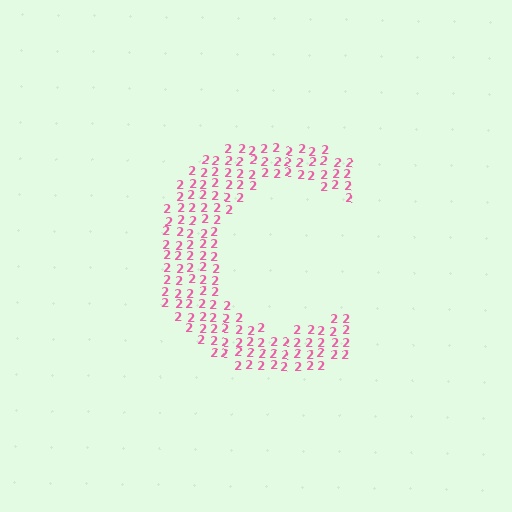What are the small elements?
The small elements are digit 2's.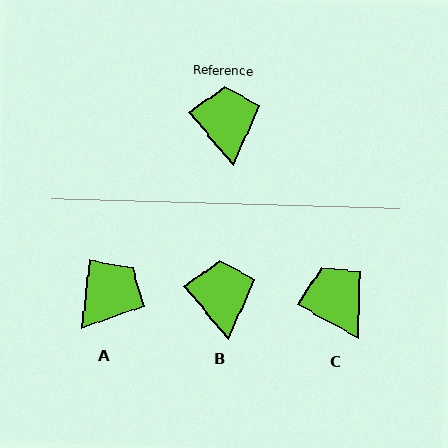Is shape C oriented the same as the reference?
No, it is off by about 22 degrees.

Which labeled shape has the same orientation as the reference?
B.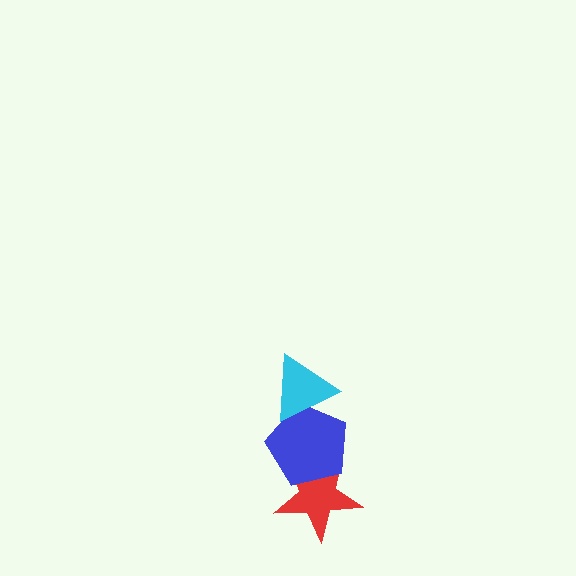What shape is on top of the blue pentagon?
The cyan triangle is on top of the blue pentagon.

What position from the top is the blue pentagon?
The blue pentagon is 2nd from the top.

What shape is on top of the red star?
The blue pentagon is on top of the red star.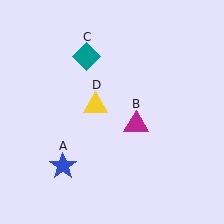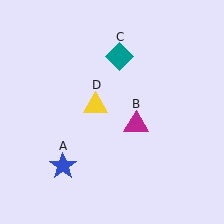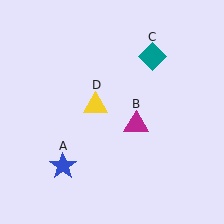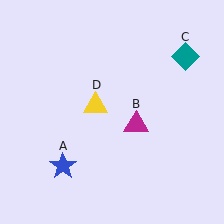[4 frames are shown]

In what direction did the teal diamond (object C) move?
The teal diamond (object C) moved right.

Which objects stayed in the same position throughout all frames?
Blue star (object A) and magenta triangle (object B) and yellow triangle (object D) remained stationary.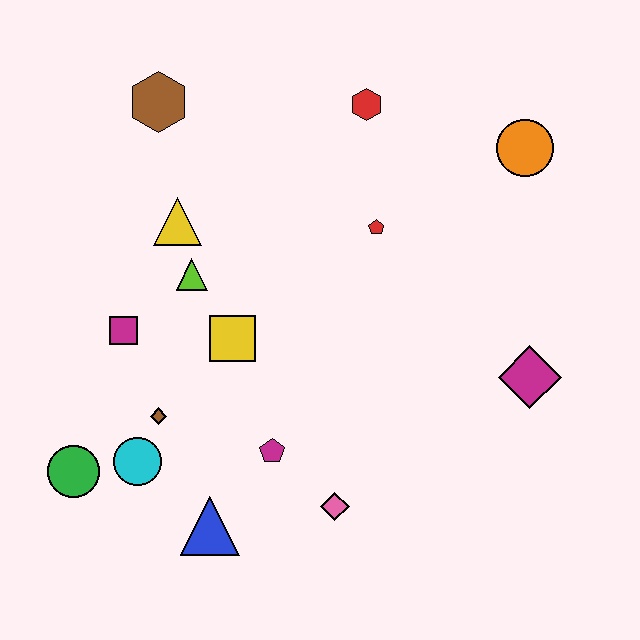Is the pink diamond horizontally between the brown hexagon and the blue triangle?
No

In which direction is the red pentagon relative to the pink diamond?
The red pentagon is above the pink diamond.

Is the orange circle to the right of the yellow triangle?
Yes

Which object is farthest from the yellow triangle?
The magenta diamond is farthest from the yellow triangle.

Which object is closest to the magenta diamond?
The red pentagon is closest to the magenta diamond.